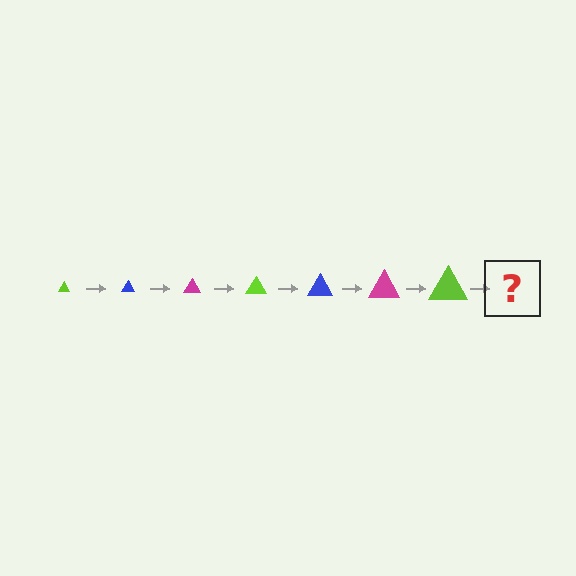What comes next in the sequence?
The next element should be a blue triangle, larger than the previous one.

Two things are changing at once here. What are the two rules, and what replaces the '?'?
The two rules are that the triangle grows larger each step and the color cycles through lime, blue, and magenta. The '?' should be a blue triangle, larger than the previous one.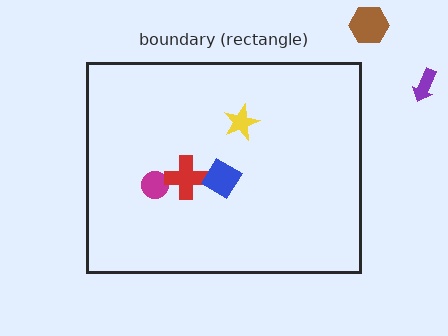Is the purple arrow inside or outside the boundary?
Outside.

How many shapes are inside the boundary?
4 inside, 2 outside.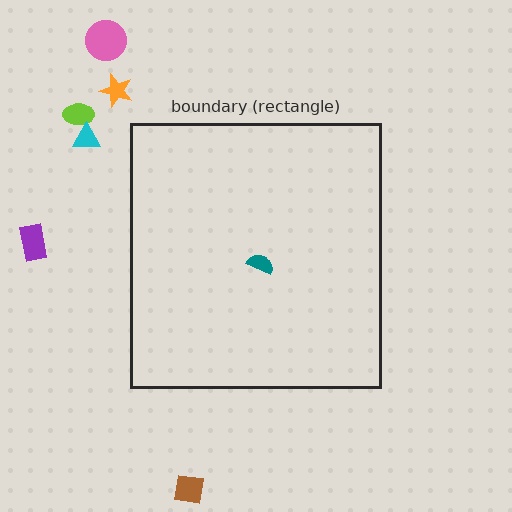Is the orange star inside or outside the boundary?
Outside.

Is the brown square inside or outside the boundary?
Outside.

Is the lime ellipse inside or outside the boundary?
Outside.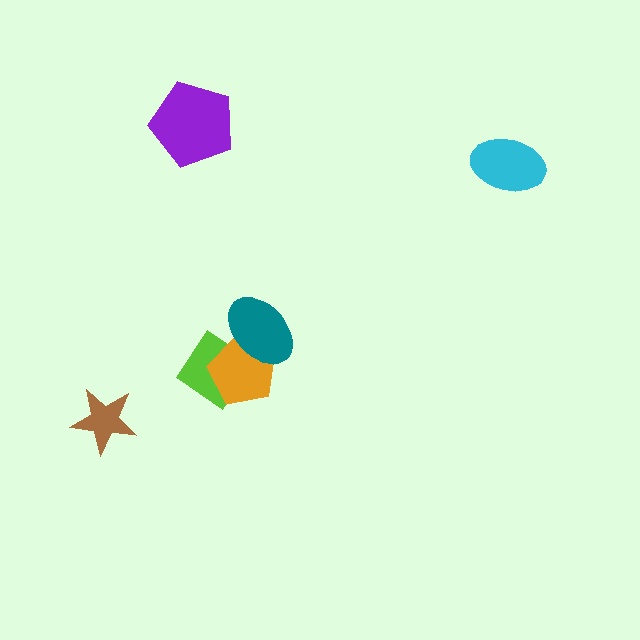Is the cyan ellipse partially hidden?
No, no other shape covers it.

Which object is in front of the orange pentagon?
The teal ellipse is in front of the orange pentagon.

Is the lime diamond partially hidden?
Yes, it is partially covered by another shape.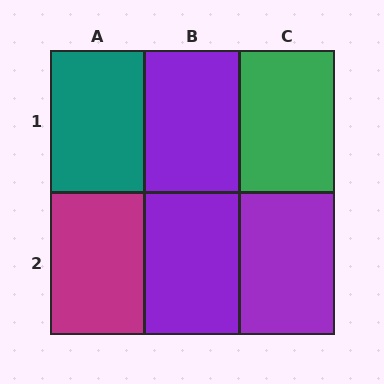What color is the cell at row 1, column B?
Purple.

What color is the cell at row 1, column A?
Teal.